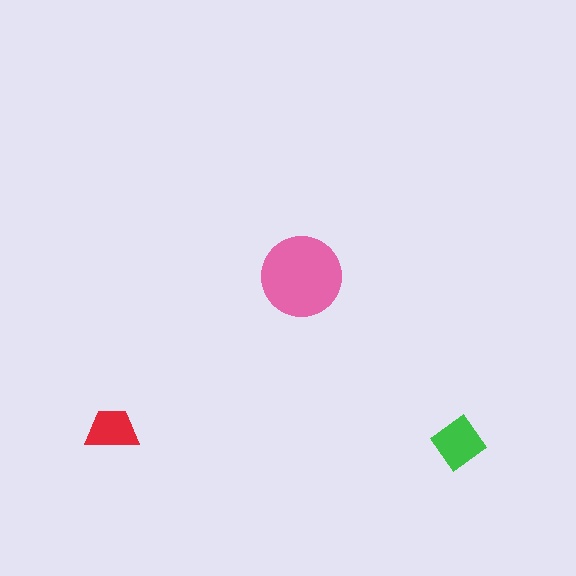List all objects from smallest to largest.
The red trapezoid, the green diamond, the pink circle.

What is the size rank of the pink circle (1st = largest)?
1st.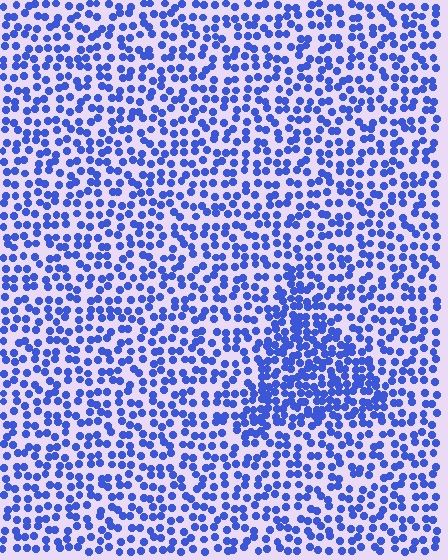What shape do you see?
I see a triangle.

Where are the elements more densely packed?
The elements are more densely packed inside the triangle boundary.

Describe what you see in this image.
The image contains small blue elements arranged at two different densities. A triangle-shaped region is visible where the elements are more densely packed than the surrounding area.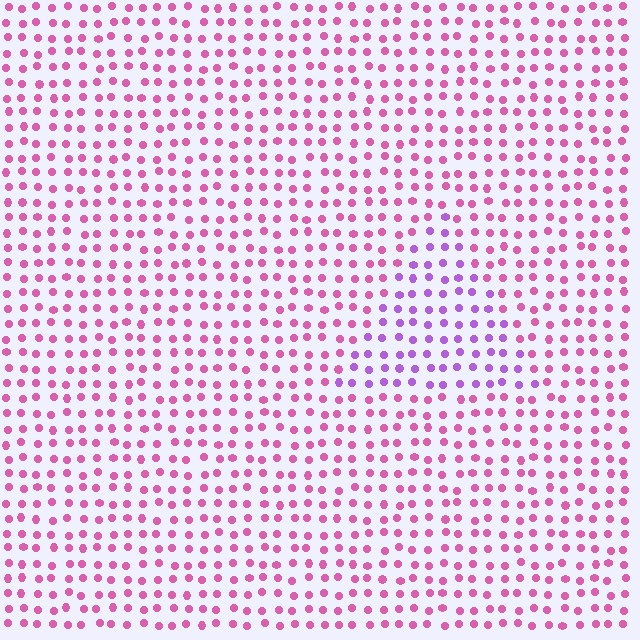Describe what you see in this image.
The image is filled with small pink elements in a uniform arrangement. A triangle-shaped region is visible where the elements are tinted to a slightly different hue, forming a subtle color boundary.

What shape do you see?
I see a triangle.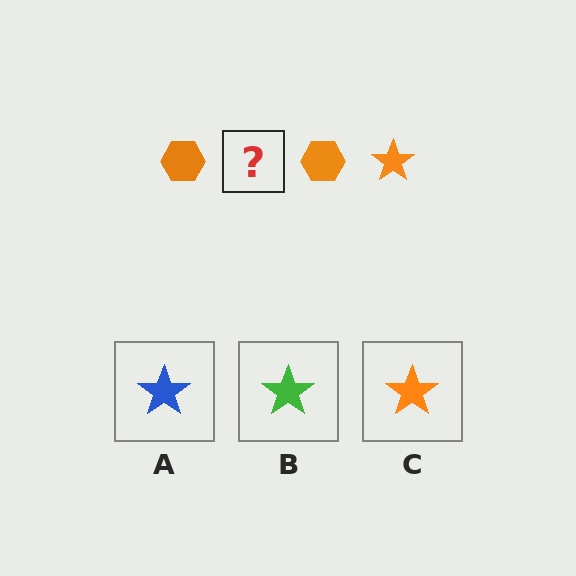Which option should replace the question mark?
Option C.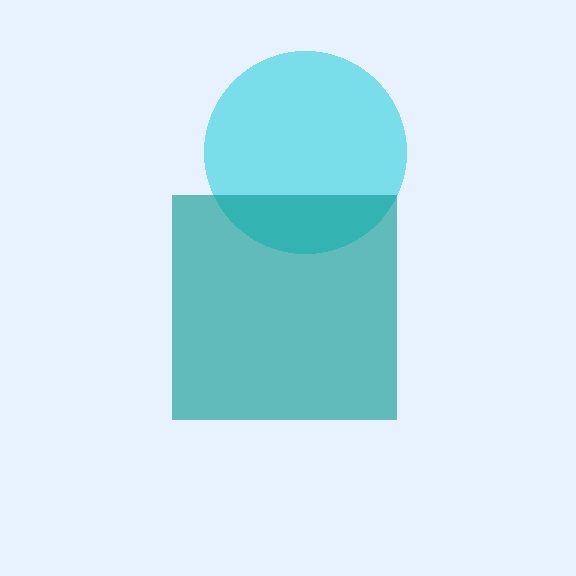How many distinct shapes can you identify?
There are 2 distinct shapes: a cyan circle, a teal square.